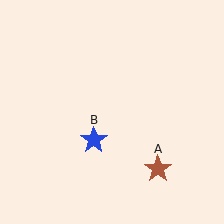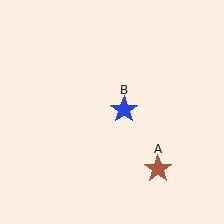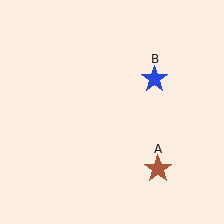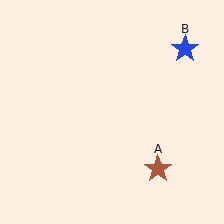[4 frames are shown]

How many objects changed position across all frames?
1 object changed position: blue star (object B).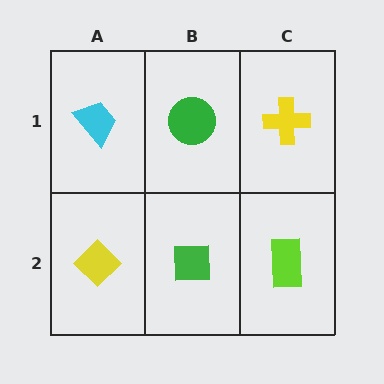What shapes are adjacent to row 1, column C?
A lime rectangle (row 2, column C), a green circle (row 1, column B).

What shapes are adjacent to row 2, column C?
A yellow cross (row 1, column C), a green square (row 2, column B).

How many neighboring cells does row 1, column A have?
2.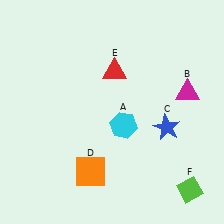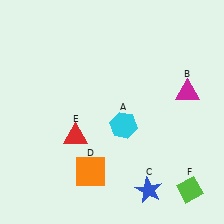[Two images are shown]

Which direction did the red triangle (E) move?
The red triangle (E) moved down.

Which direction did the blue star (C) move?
The blue star (C) moved down.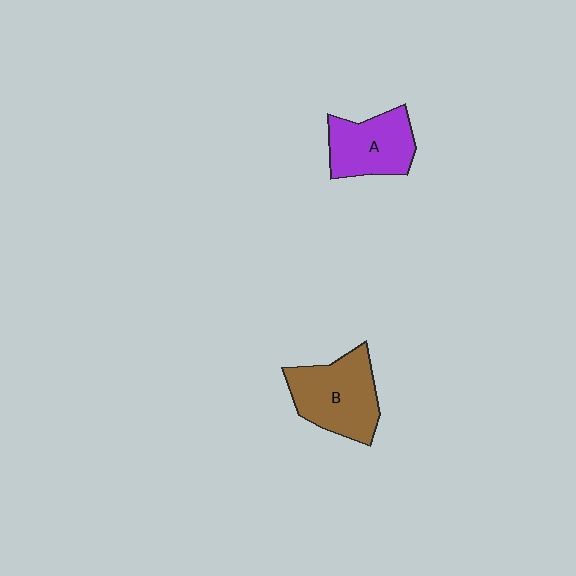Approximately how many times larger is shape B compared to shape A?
Approximately 1.2 times.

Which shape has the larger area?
Shape B (brown).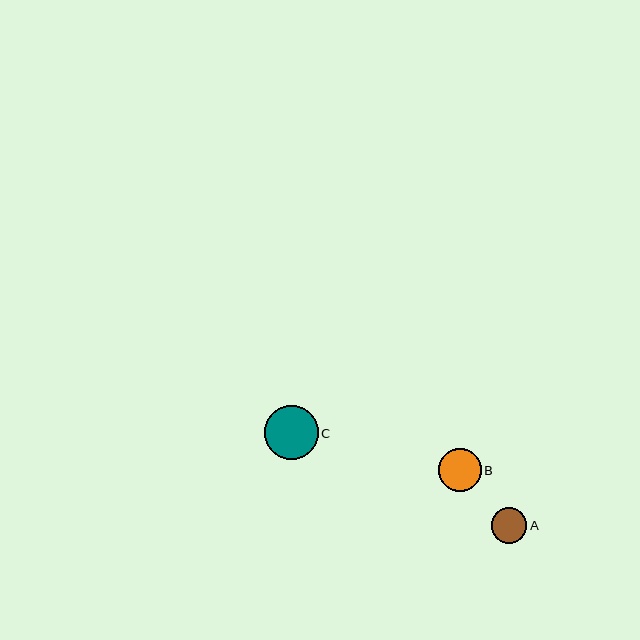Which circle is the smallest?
Circle A is the smallest with a size of approximately 35 pixels.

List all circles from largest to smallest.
From largest to smallest: C, B, A.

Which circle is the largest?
Circle C is the largest with a size of approximately 54 pixels.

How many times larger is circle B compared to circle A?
Circle B is approximately 1.2 times the size of circle A.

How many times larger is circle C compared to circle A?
Circle C is approximately 1.5 times the size of circle A.